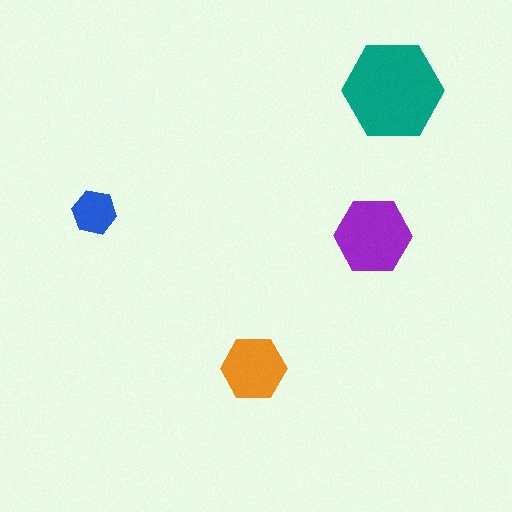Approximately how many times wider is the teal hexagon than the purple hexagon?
About 1.5 times wider.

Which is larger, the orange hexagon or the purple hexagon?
The purple one.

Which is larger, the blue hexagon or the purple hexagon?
The purple one.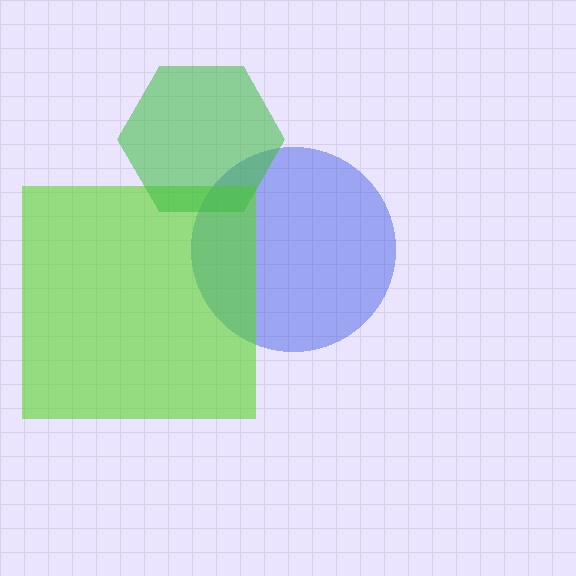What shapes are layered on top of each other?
The layered shapes are: a blue circle, a lime square, a green hexagon.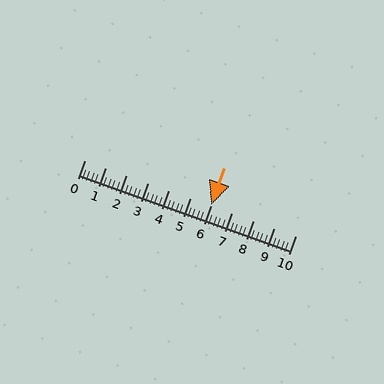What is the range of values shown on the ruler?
The ruler shows values from 0 to 10.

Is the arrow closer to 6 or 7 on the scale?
The arrow is closer to 6.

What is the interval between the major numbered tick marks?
The major tick marks are spaced 1 units apart.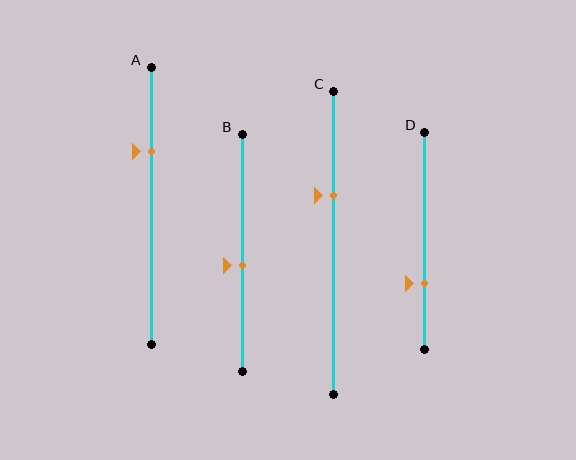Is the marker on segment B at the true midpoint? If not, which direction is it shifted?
No, the marker on segment B is shifted downward by about 5% of the segment length.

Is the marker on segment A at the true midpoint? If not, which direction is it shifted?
No, the marker on segment A is shifted upward by about 20% of the segment length.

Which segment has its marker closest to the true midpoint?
Segment B has its marker closest to the true midpoint.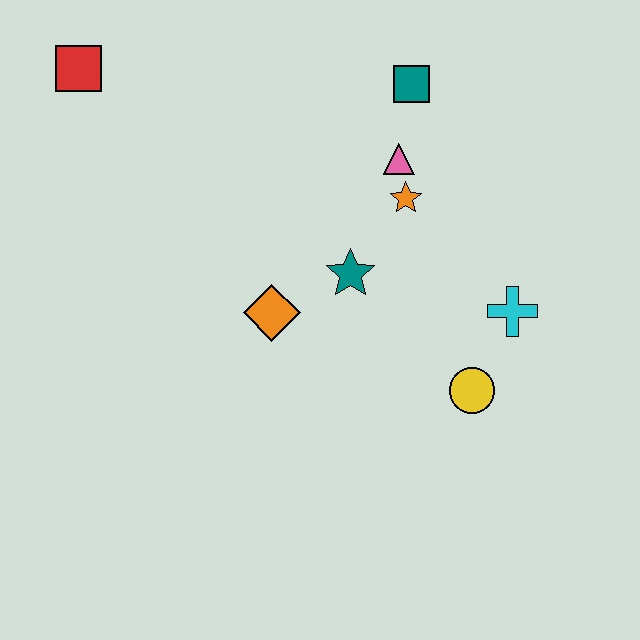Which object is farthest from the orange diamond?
The red square is farthest from the orange diamond.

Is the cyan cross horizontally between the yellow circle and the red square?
No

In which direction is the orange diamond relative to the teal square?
The orange diamond is below the teal square.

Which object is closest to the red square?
The orange diamond is closest to the red square.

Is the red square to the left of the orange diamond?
Yes